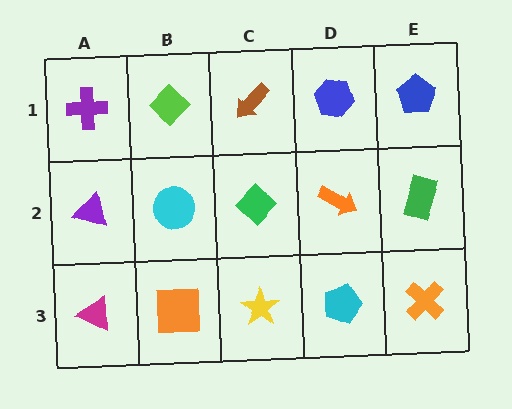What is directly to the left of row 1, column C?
A lime diamond.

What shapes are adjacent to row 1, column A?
A purple triangle (row 2, column A), a lime diamond (row 1, column B).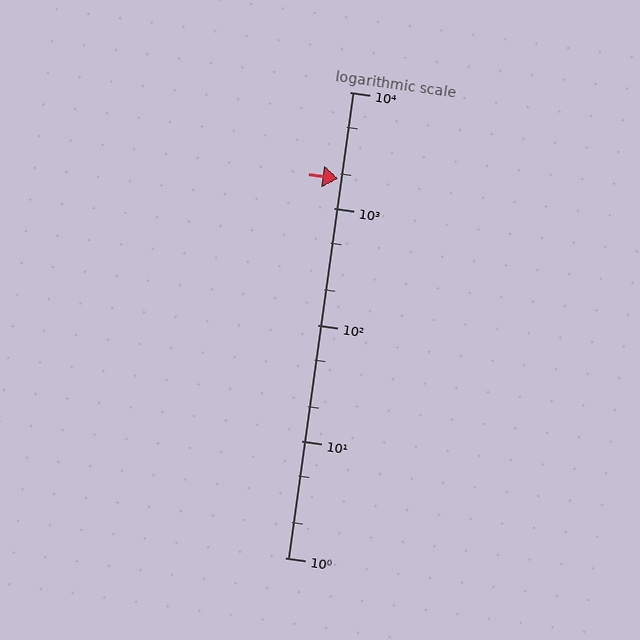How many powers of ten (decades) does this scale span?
The scale spans 4 decades, from 1 to 10000.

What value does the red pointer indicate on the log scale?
The pointer indicates approximately 1800.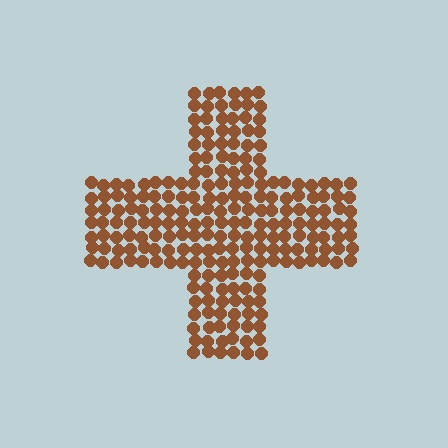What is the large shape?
The large shape is a cross.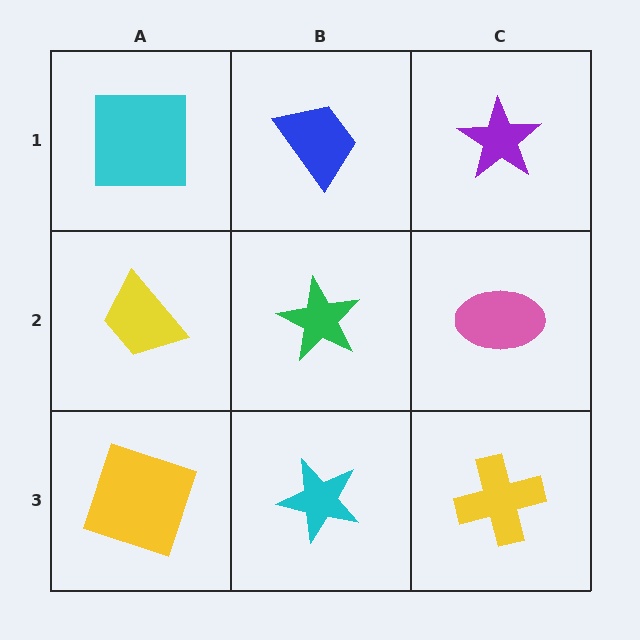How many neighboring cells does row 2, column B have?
4.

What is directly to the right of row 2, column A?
A green star.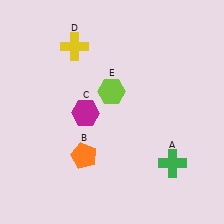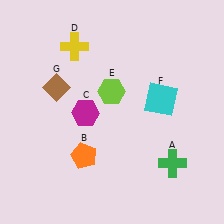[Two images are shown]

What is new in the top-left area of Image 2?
A brown diamond (G) was added in the top-left area of Image 2.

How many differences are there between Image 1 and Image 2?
There are 2 differences between the two images.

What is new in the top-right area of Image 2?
A cyan square (F) was added in the top-right area of Image 2.